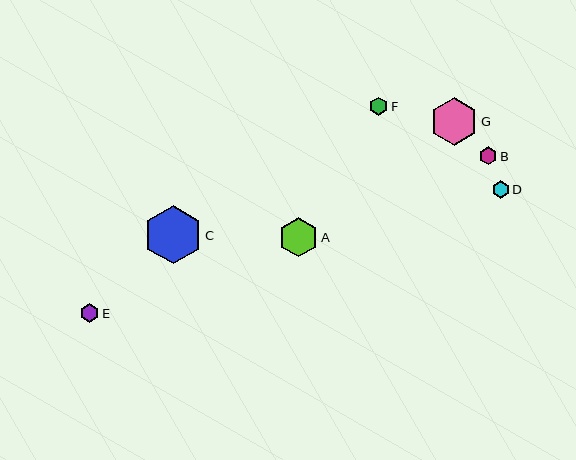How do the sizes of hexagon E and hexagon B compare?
Hexagon E and hexagon B are approximately the same size.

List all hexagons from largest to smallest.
From largest to smallest: C, G, A, E, F, B, D.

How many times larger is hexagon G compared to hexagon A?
Hexagon G is approximately 1.2 times the size of hexagon A.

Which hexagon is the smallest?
Hexagon D is the smallest with a size of approximately 17 pixels.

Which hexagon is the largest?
Hexagon C is the largest with a size of approximately 59 pixels.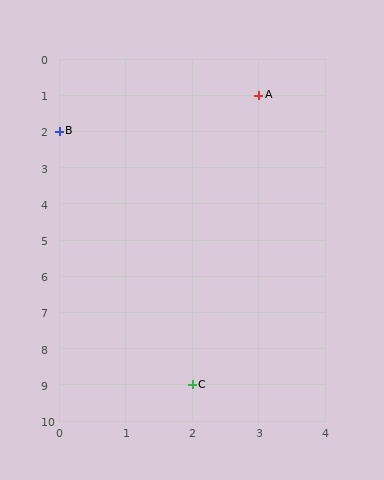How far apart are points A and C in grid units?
Points A and C are 1 column and 8 rows apart (about 8.1 grid units diagonally).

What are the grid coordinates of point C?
Point C is at grid coordinates (2, 9).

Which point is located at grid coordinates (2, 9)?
Point C is at (2, 9).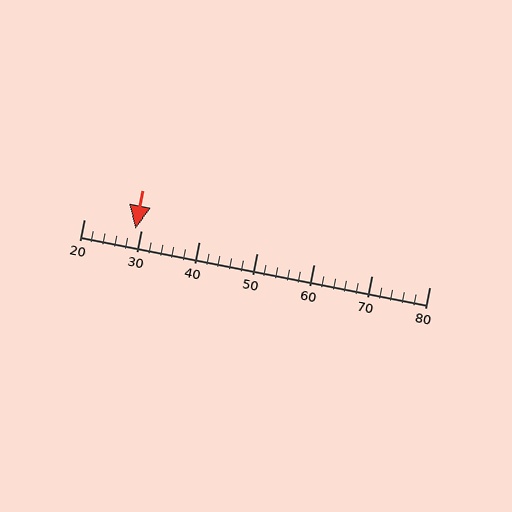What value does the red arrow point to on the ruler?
The red arrow points to approximately 29.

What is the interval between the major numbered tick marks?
The major tick marks are spaced 10 units apart.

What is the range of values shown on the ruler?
The ruler shows values from 20 to 80.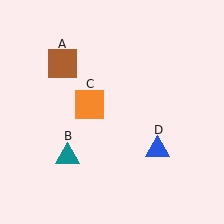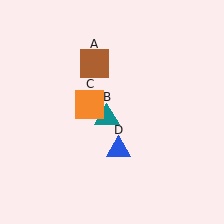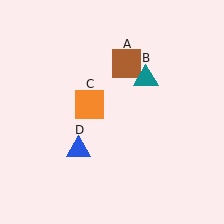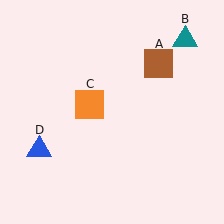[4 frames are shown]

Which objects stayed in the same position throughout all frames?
Orange square (object C) remained stationary.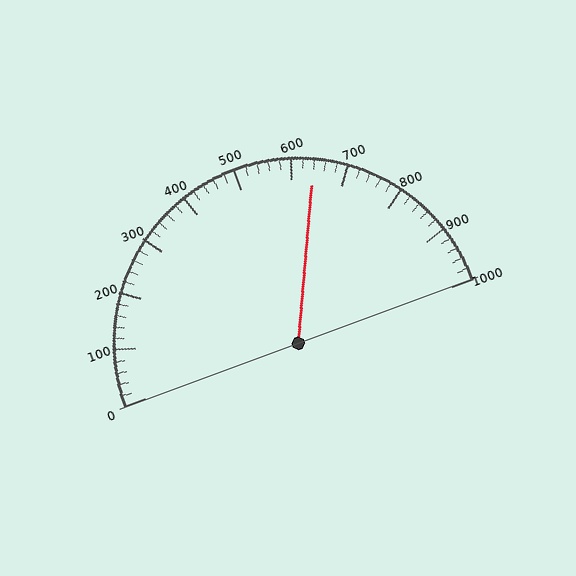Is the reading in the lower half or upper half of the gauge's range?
The reading is in the upper half of the range (0 to 1000).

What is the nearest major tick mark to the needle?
The nearest major tick mark is 600.